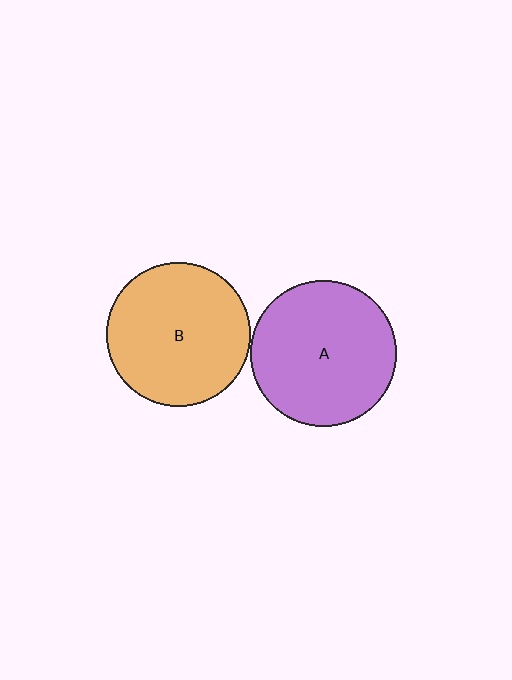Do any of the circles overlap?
No, none of the circles overlap.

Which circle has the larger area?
Circle A (purple).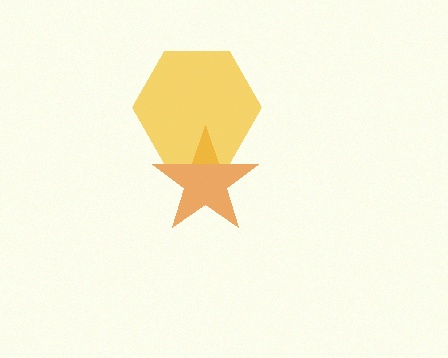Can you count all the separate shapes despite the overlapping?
Yes, there are 2 separate shapes.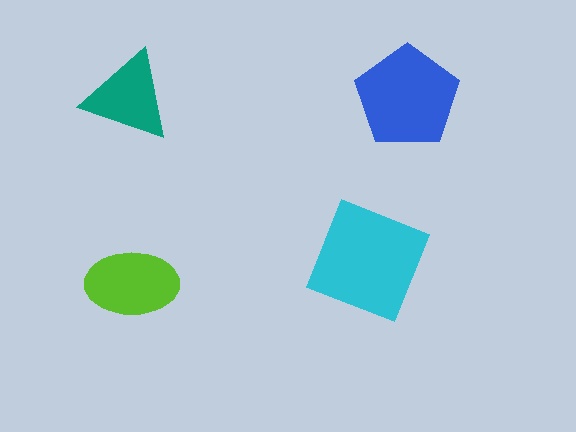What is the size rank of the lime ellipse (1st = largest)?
3rd.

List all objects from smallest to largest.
The teal triangle, the lime ellipse, the blue pentagon, the cyan square.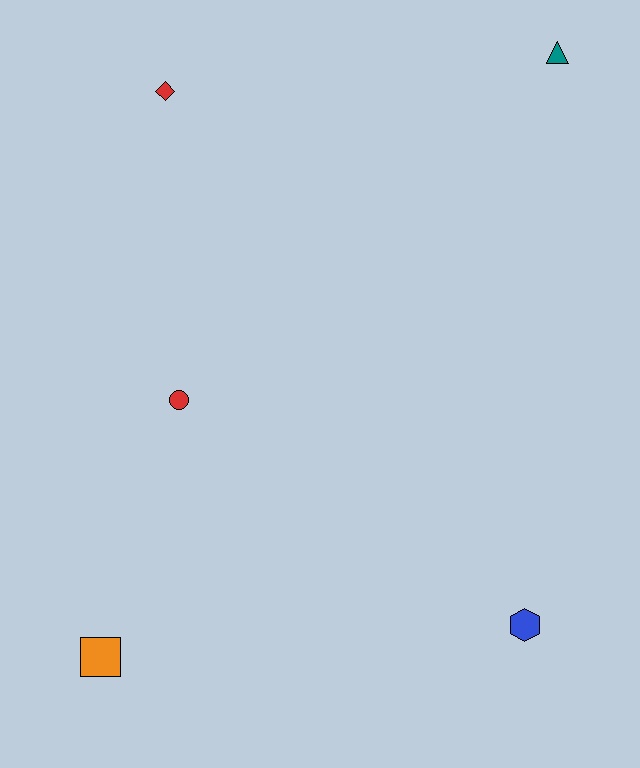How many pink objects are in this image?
There are no pink objects.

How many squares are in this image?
There is 1 square.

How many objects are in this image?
There are 5 objects.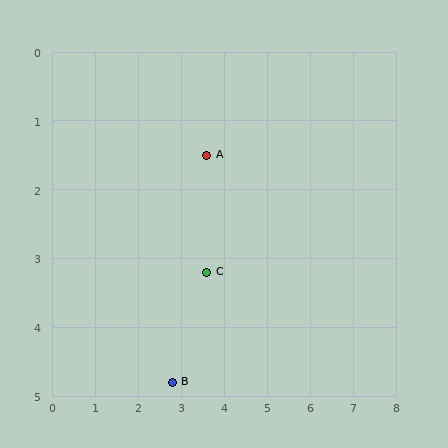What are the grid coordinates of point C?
Point C is at approximately (3.6, 3.2).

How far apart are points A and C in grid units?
Points A and C are about 1.7 grid units apart.